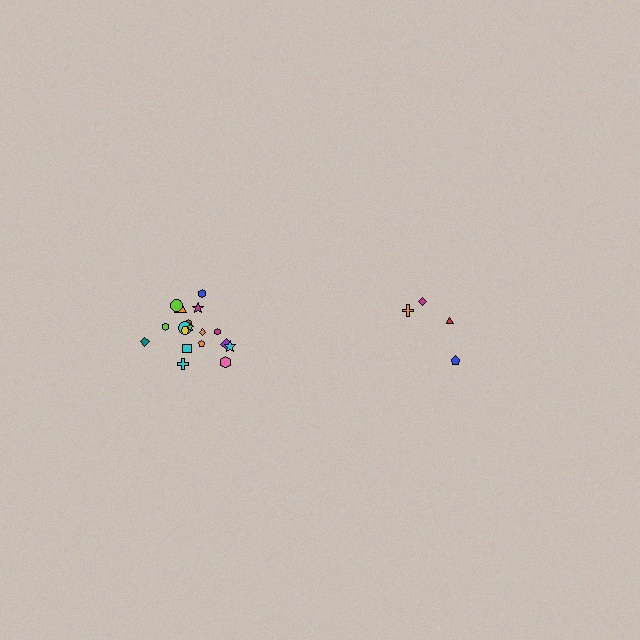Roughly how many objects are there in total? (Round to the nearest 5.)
Roughly 20 objects in total.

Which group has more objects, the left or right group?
The left group.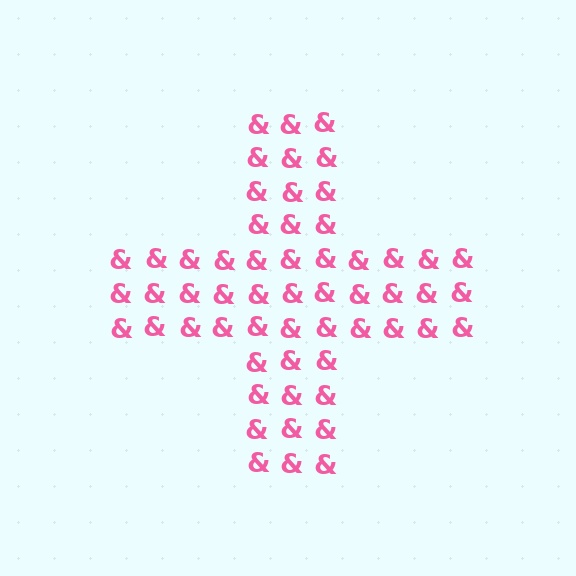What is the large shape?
The large shape is a cross.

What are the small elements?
The small elements are ampersands.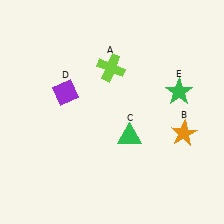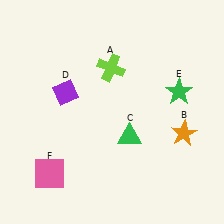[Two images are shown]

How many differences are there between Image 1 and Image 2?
There is 1 difference between the two images.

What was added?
A pink square (F) was added in Image 2.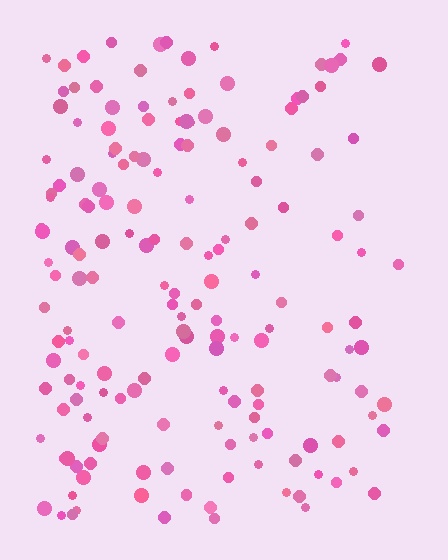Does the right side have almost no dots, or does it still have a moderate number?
Still a moderate number, just noticeably fewer than the left.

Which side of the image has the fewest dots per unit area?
The right.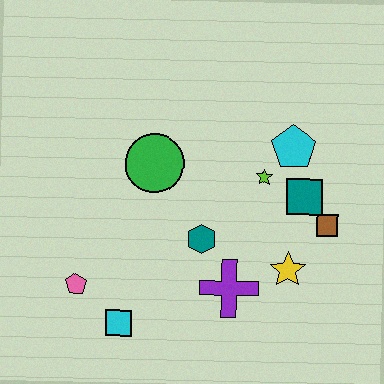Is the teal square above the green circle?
No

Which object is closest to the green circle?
The teal hexagon is closest to the green circle.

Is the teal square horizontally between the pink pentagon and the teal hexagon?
No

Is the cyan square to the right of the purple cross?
No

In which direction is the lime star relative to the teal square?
The lime star is to the left of the teal square.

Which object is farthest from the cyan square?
The cyan pentagon is farthest from the cyan square.